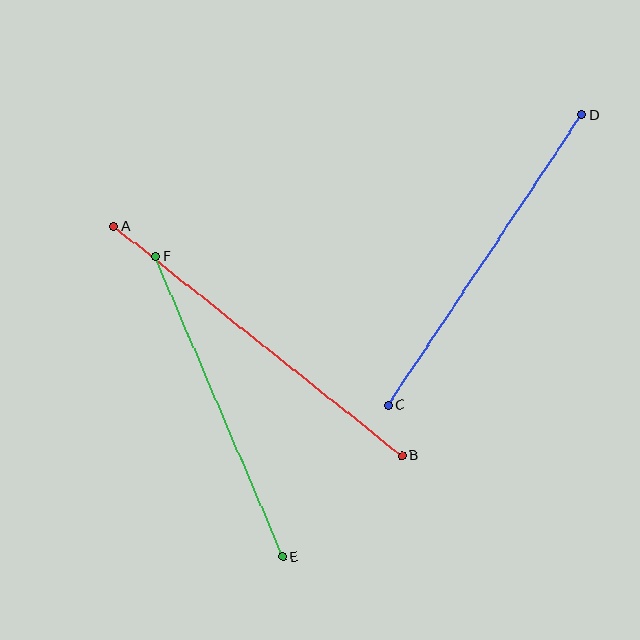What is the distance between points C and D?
The distance is approximately 349 pixels.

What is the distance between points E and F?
The distance is approximately 326 pixels.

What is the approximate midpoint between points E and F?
The midpoint is at approximately (219, 406) pixels.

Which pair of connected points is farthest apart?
Points A and B are farthest apart.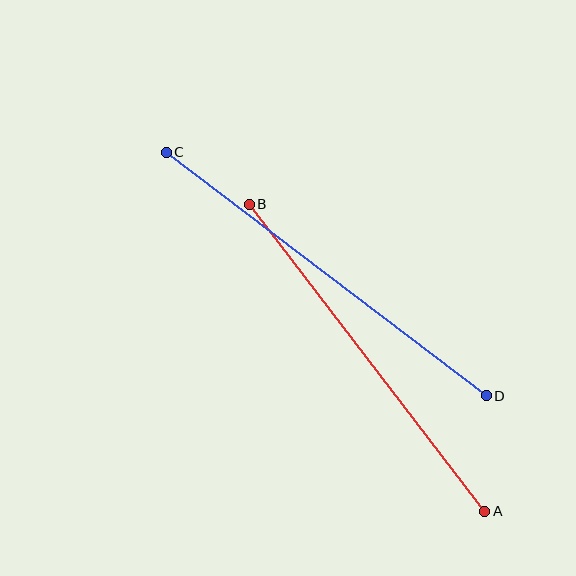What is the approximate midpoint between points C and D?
The midpoint is at approximately (326, 274) pixels.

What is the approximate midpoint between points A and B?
The midpoint is at approximately (367, 358) pixels.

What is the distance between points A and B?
The distance is approximately 387 pixels.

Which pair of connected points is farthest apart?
Points C and D are farthest apart.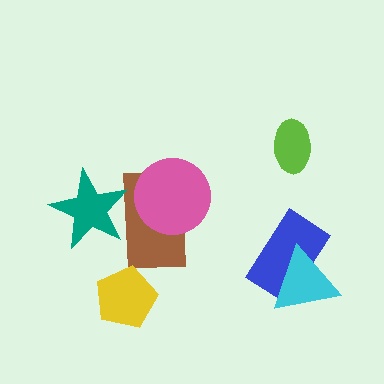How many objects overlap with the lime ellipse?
0 objects overlap with the lime ellipse.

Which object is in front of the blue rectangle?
The cyan triangle is in front of the blue rectangle.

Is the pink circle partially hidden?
No, no other shape covers it.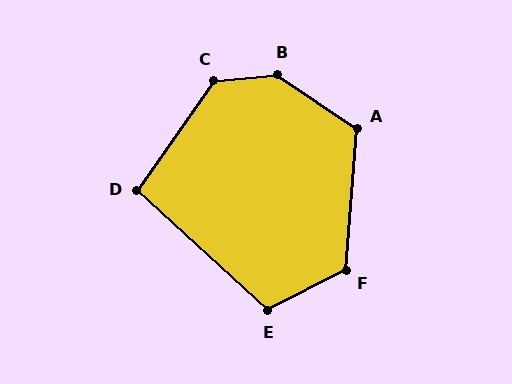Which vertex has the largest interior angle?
B, at approximately 140 degrees.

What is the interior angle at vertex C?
Approximately 130 degrees (obtuse).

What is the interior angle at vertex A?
Approximately 120 degrees (obtuse).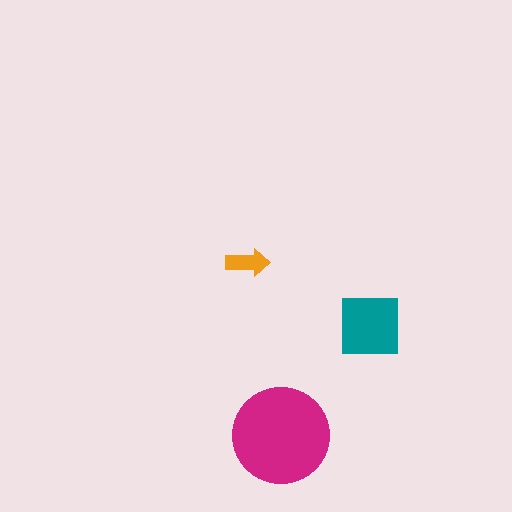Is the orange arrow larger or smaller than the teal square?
Smaller.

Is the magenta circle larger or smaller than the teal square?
Larger.